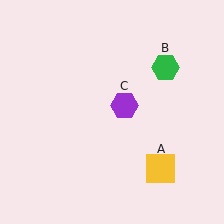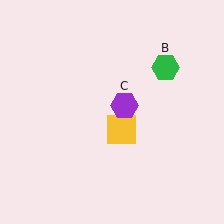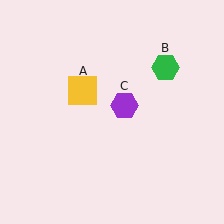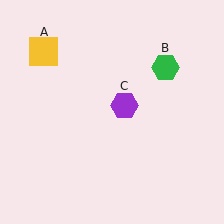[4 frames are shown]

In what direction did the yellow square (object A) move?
The yellow square (object A) moved up and to the left.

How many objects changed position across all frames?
1 object changed position: yellow square (object A).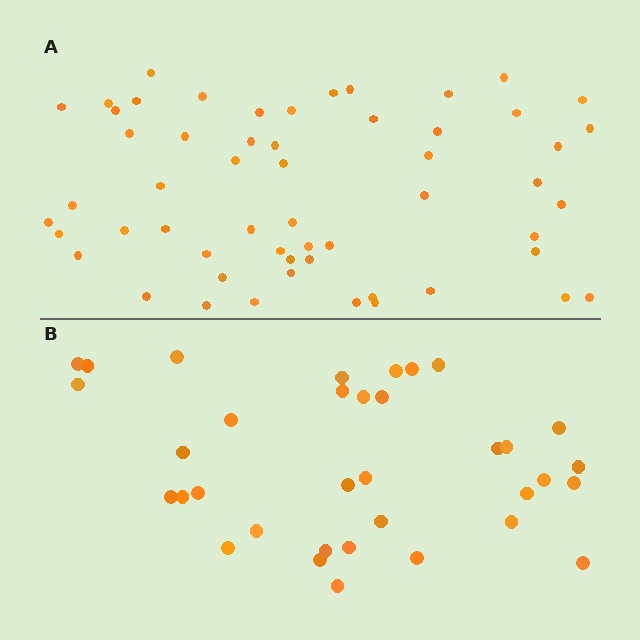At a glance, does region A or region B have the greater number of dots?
Region A (the top region) has more dots.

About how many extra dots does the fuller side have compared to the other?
Region A has approximately 20 more dots than region B.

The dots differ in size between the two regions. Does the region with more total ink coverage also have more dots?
No. Region B has more total ink coverage because its dots are larger, but region A actually contains more individual dots. Total area can be misleading — the number of items is what matters here.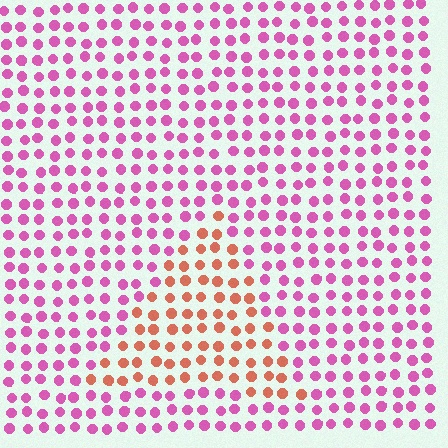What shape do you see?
I see a triangle.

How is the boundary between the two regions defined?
The boundary is defined purely by a slight shift in hue (about 53 degrees). Spacing, size, and orientation are identical on both sides.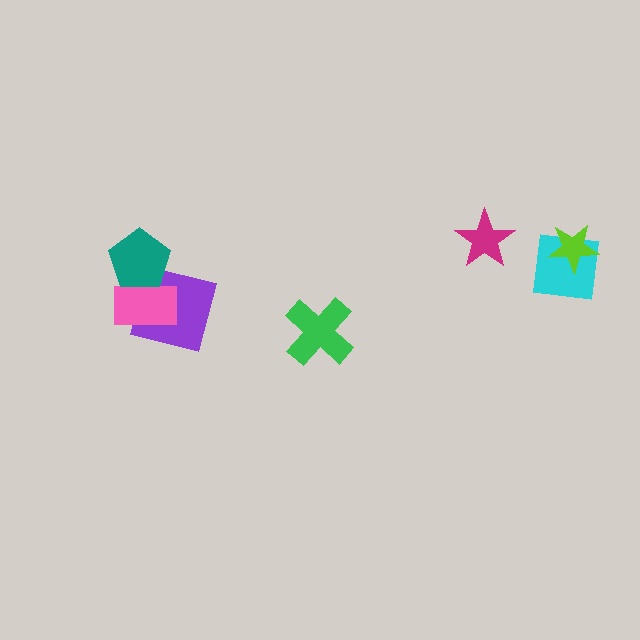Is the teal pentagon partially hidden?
No, no other shape covers it.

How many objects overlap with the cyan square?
1 object overlaps with the cyan square.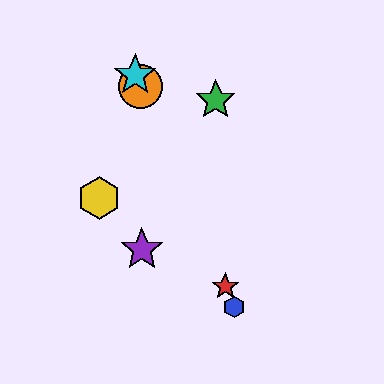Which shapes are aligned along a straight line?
The red star, the blue hexagon, the orange circle, the cyan star are aligned along a straight line.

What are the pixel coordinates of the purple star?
The purple star is at (142, 250).